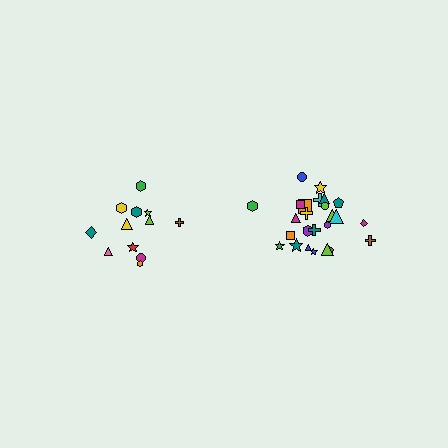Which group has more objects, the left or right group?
The right group.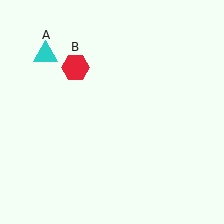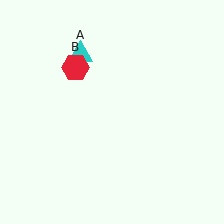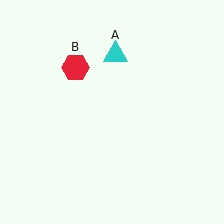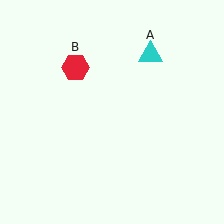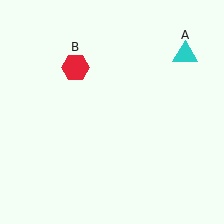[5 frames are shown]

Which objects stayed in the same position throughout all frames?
Red hexagon (object B) remained stationary.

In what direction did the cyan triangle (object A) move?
The cyan triangle (object A) moved right.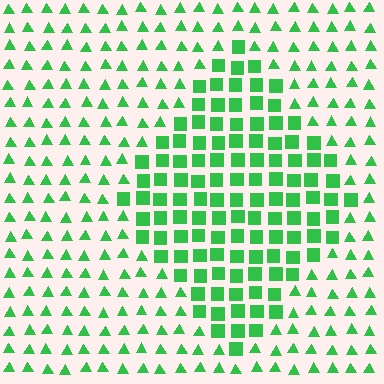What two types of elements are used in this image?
The image uses squares inside the diamond region and triangles outside it.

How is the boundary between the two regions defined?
The boundary is defined by a change in element shape: squares inside vs. triangles outside. All elements share the same color and spacing.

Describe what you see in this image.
The image is filled with small green elements arranged in a uniform grid. A diamond-shaped region contains squares, while the surrounding area contains triangles. The boundary is defined purely by the change in element shape.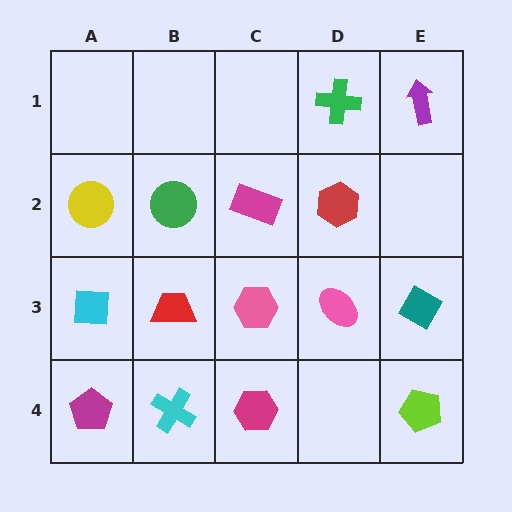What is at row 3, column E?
A teal diamond.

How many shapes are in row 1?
2 shapes.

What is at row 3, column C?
A pink hexagon.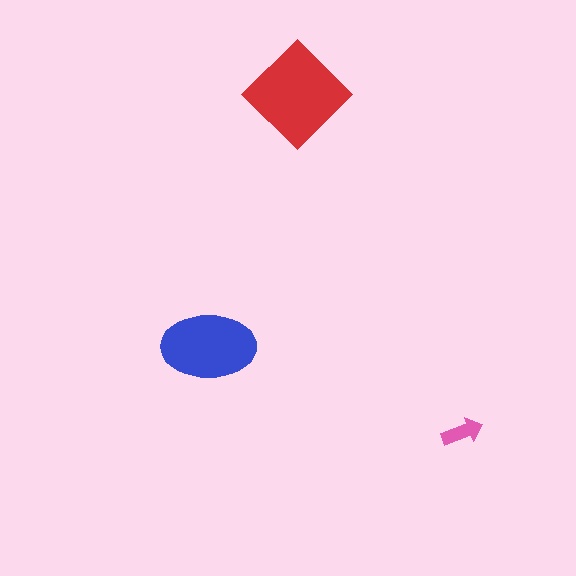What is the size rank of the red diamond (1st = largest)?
1st.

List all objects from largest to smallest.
The red diamond, the blue ellipse, the pink arrow.